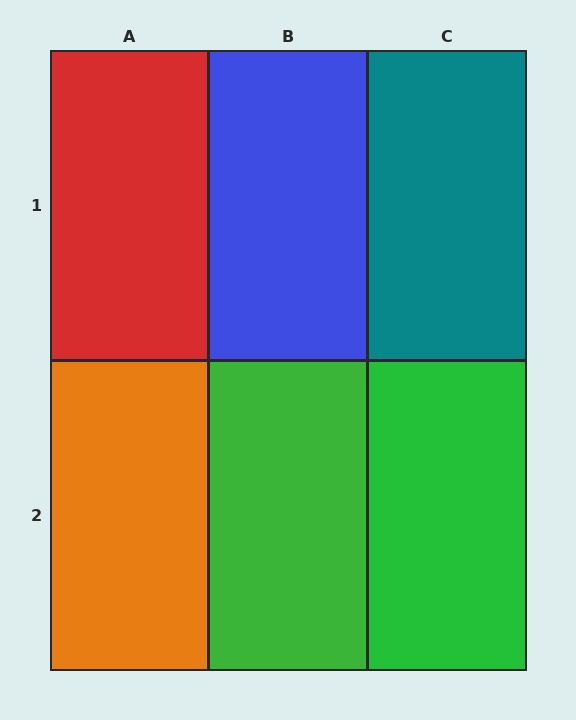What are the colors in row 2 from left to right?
Orange, green, green.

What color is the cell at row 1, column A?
Red.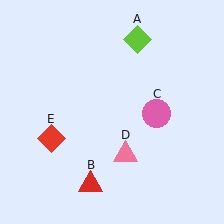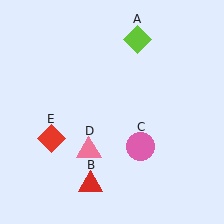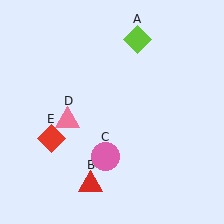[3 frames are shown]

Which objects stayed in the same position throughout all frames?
Lime diamond (object A) and red triangle (object B) and red diamond (object E) remained stationary.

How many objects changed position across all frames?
2 objects changed position: pink circle (object C), pink triangle (object D).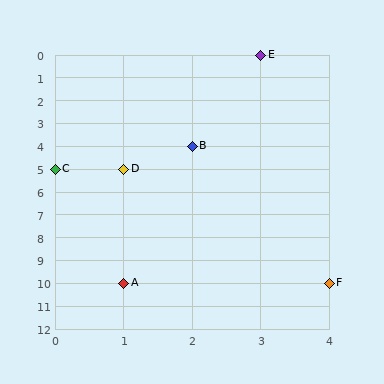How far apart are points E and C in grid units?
Points E and C are 3 columns and 5 rows apart (about 5.8 grid units diagonally).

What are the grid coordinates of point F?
Point F is at grid coordinates (4, 10).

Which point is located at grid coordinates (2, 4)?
Point B is at (2, 4).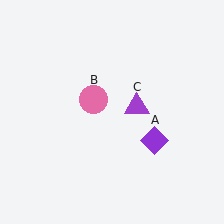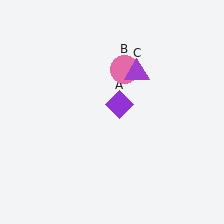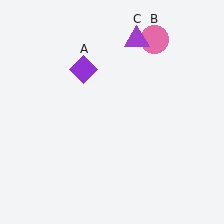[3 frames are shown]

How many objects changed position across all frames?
3 objects changed position: purple diamond (object A), pink circle (object B), purple triangle (object C).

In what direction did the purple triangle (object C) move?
The purple triangle (object C) moved up.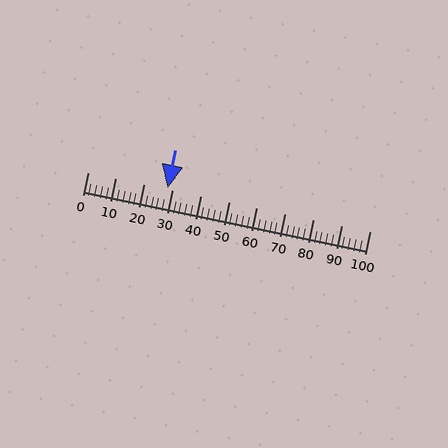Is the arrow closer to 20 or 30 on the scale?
The arrow is closer to 30.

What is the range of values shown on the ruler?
The ruler shows values from 0 to 100.